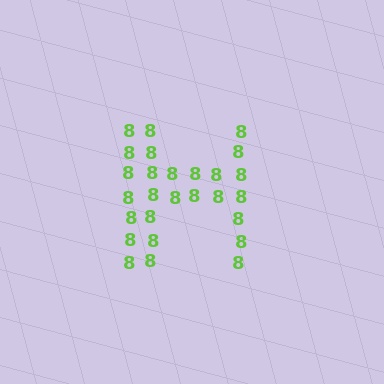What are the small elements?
The small elements are digit 8's.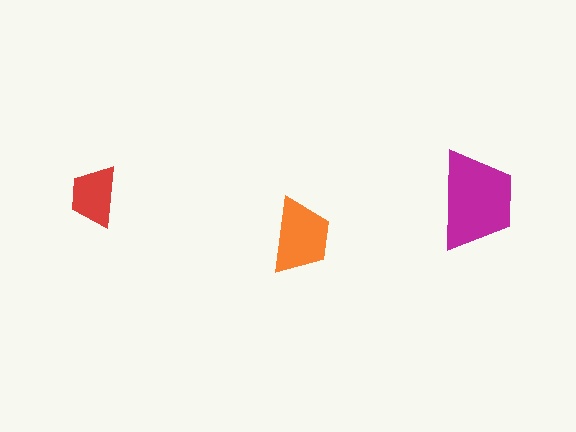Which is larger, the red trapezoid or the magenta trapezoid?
The magenta one.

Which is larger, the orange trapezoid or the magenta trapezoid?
The magenta one.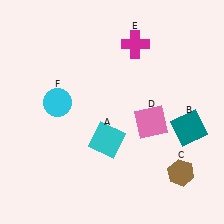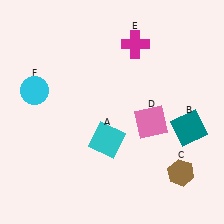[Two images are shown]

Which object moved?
The cyan circle (F) moved left.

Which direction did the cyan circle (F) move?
The cyan circle (F) moved left.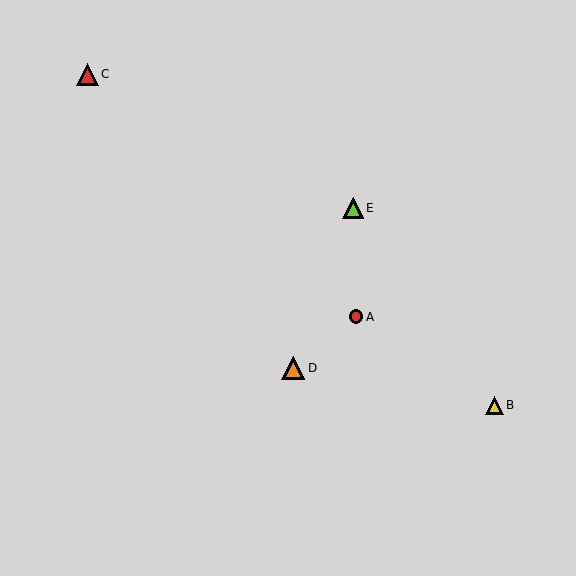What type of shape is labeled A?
Shape A is a red circle.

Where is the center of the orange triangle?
The center of the orange triangle is at (293, 368).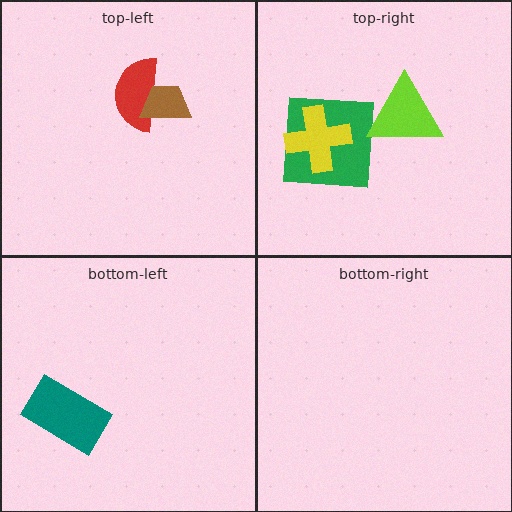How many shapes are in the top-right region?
3.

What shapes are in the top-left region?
The red semicircle, the brown trapezoid.